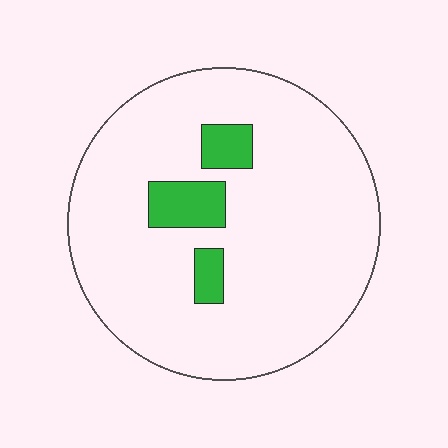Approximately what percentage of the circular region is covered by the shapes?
Approximately 10%.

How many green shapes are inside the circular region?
3.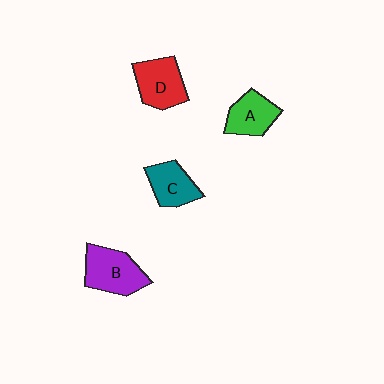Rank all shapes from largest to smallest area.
From largest to smallest: B (purple), D (red), A (green), C (teal).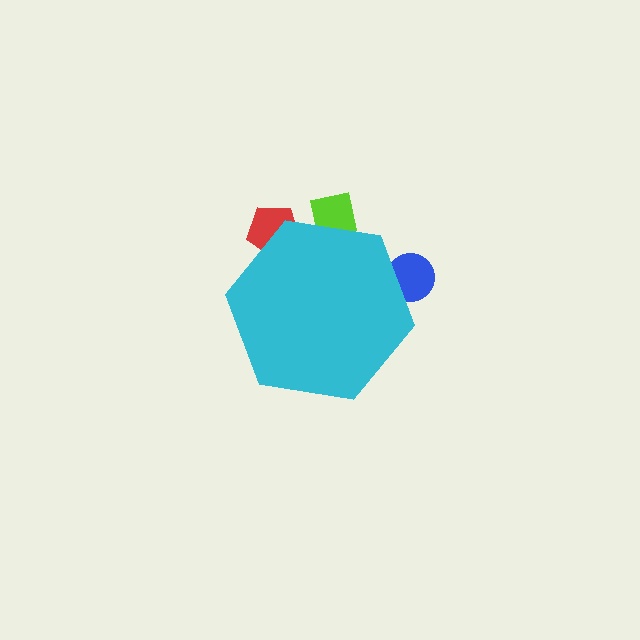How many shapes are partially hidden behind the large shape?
3 shapes are partially hidden.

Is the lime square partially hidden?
Yes, the lime square is partially hidden behind the cyan hexagon.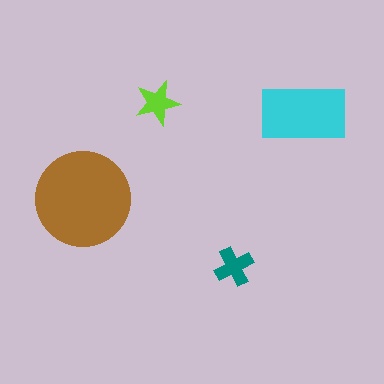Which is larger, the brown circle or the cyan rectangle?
The brown circle.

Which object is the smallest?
The lime star.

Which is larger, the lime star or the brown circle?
The brown circle.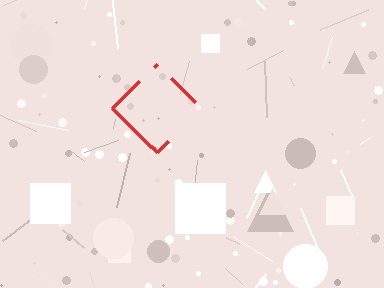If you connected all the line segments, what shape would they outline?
They would outline a diamond.